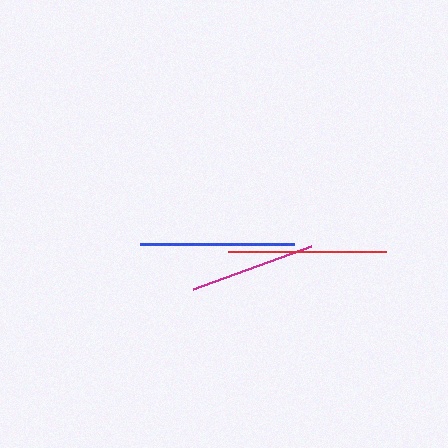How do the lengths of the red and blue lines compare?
The red and blue lines are approximately the same length.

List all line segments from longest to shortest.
From longest to shortest: red, blue, magenta.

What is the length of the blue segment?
The blue segment is approximately 154 pixels long.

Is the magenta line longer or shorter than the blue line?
The blue line is longer than the magenta line.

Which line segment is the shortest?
The magenta line is the shortest at approximately 126 pixels.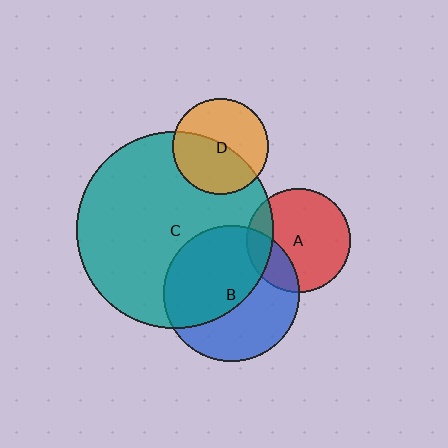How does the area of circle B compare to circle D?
Approximately 2.0 times.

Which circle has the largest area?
Circle C (teal).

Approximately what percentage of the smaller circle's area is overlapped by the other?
Approximately 15%.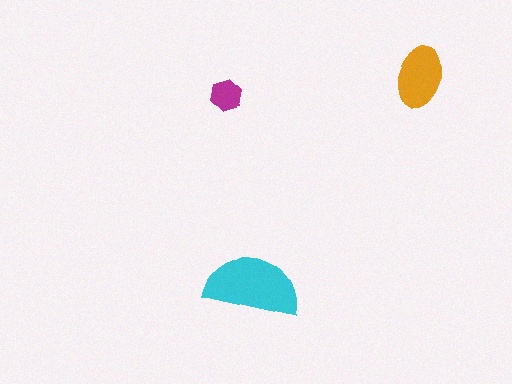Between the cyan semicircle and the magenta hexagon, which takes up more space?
The cyan semicircle.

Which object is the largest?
The cyan semicircle.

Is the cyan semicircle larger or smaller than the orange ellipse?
Larger.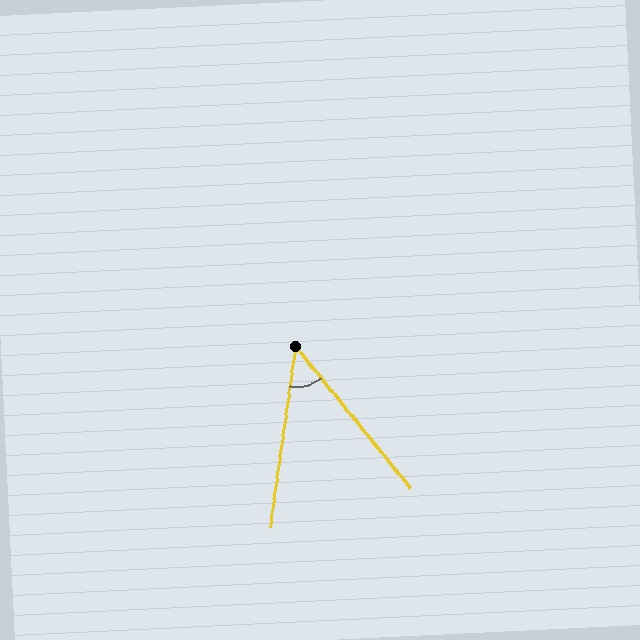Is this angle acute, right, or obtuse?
It is acute.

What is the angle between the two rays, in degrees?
Approximately 47 degrees.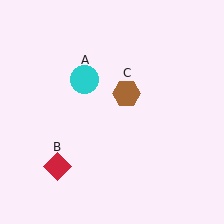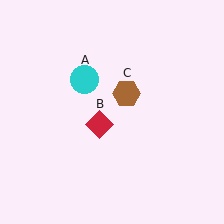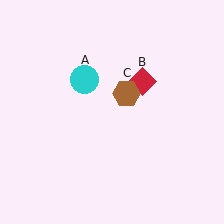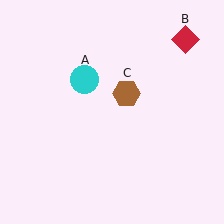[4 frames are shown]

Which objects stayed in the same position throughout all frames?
Cyan circle (object A) and brown hexagon (object C) remained stationary.